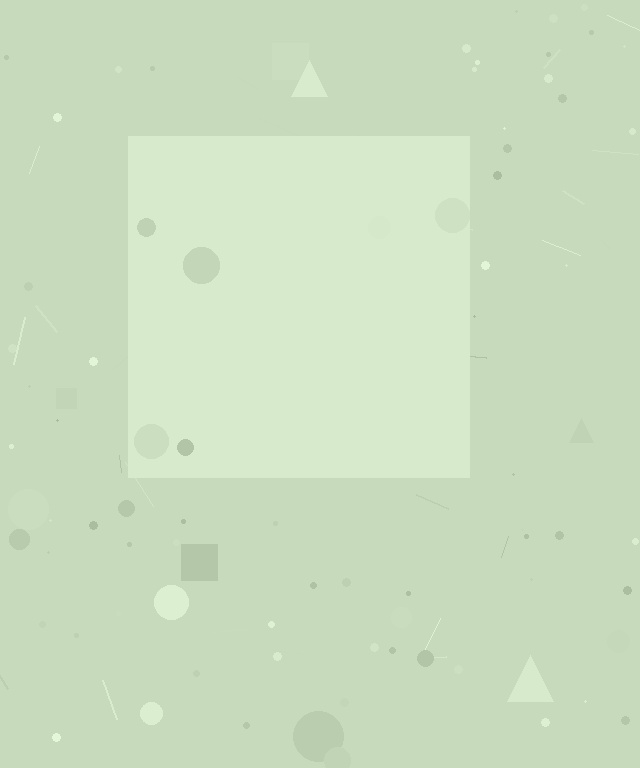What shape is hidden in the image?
A square is hidden in the image.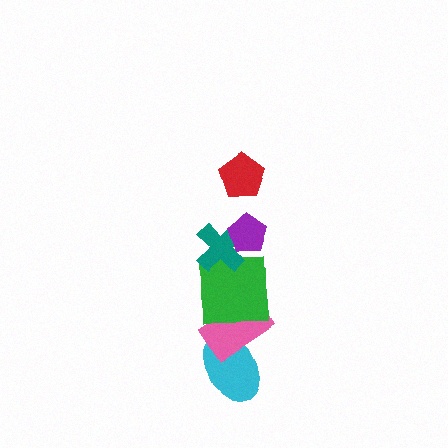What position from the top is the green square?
The green square is 4th from the top.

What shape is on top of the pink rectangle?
The green square is on top of the pink rectangle.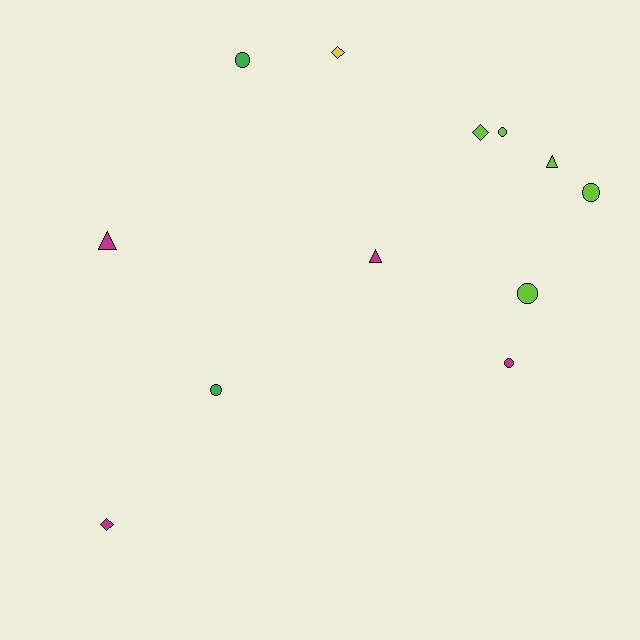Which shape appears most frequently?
Circle, with 6 objects.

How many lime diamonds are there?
There is 1 lime diamond.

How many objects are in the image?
There are 12 objects.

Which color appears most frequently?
Lime, with 5 objects.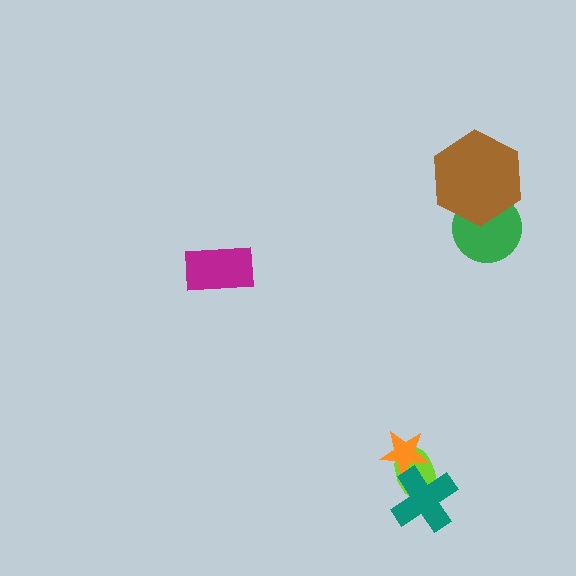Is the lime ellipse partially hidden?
Yes, it is partially covered by another shape.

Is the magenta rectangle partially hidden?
No, no other shape covers it.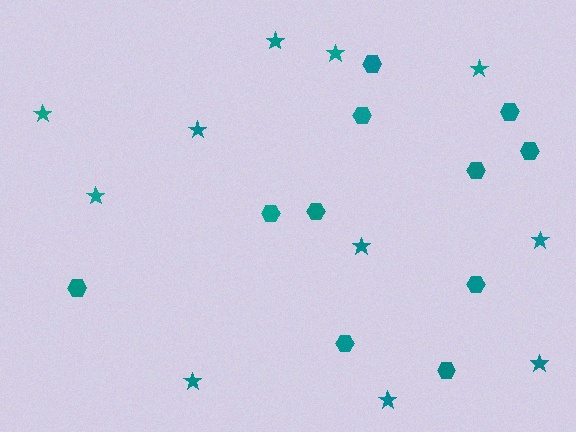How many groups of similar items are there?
There are 2 groups: one group of hexagons (11) and one group of stars (11).